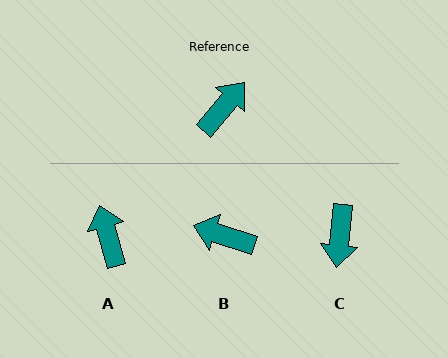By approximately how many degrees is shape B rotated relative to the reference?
Approximately 112 degrees counter-clockwise.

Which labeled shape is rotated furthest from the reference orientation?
C, about 146 degrees away.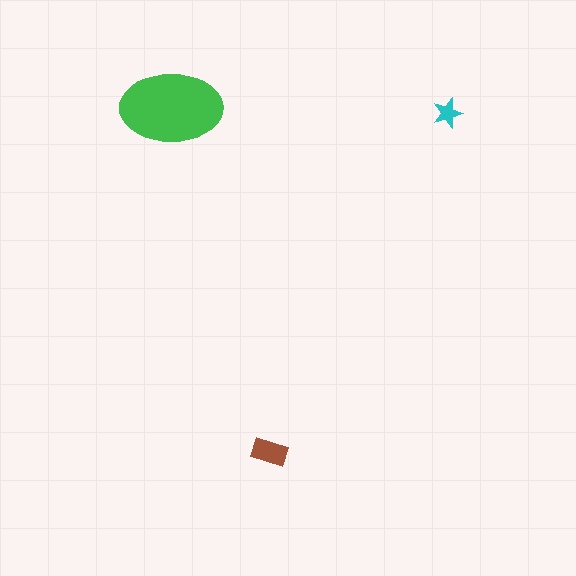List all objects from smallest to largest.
The cyan star, the brown rectangle, the green ellipse.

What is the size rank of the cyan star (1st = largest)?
3rd.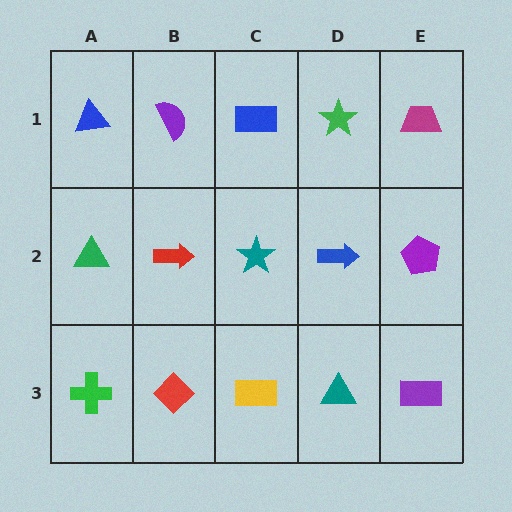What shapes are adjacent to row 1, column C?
A teal star (row 2, column C), a purple semicircle (row 1, column B), a green star (row 1, column D).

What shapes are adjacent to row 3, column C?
A teal star (row 2, column C), a red diamond (row 3, column B), a teal triangle (row 3, column D).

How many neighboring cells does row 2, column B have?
4.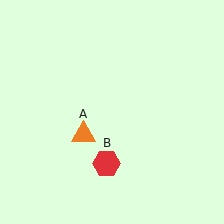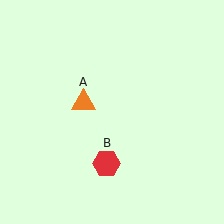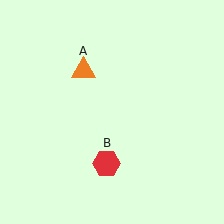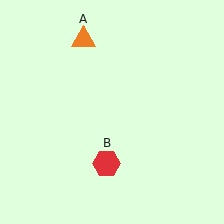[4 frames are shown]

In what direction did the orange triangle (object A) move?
The orange triangle (object A) moved up.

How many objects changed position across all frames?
1 object changed position: orange triangle (object A).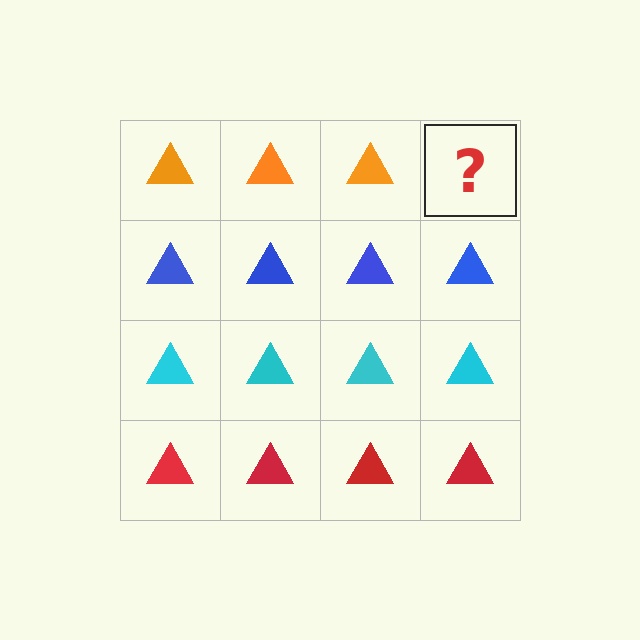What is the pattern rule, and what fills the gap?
The rule is that each row has a consistent color. The gap should be filled with an orange triangle.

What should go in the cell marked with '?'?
The missing cell should contain an orange triangle.